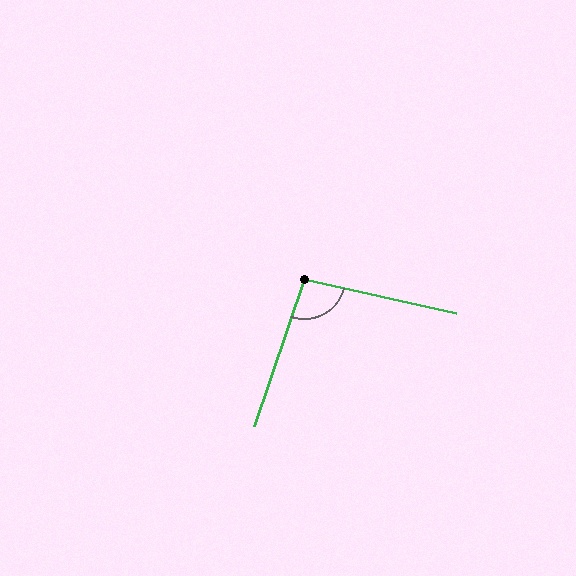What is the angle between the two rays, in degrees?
Approximately 96 degrees.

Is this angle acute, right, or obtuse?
It is obtuse.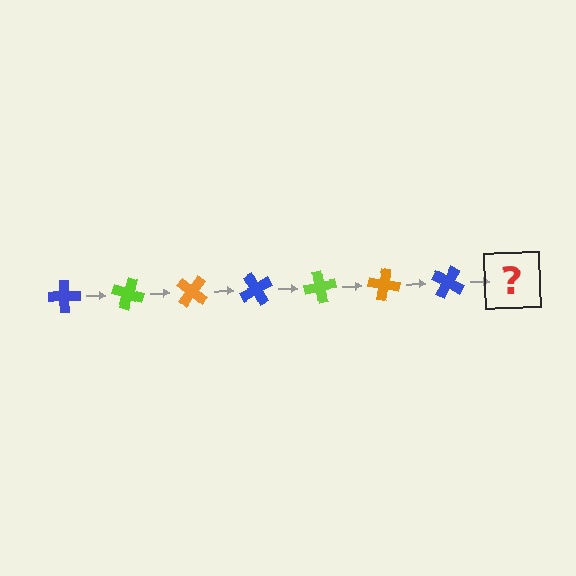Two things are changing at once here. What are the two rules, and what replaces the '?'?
The two rules are that it rotates 20 degrees each step and the color cycles through blue, lime, and orange. The '?' should be a lime cross, rotated 140 degrees from the start.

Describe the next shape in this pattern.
It should be a lime cross, rotated 140 degrees from the start.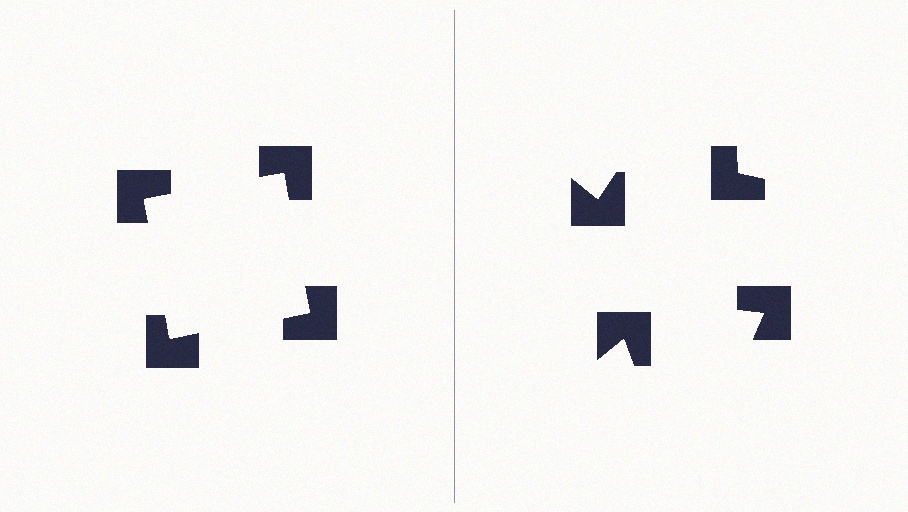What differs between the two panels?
The notched squares are positioned identically on both sides; only the wedge orientations differ. On the left they align to a square; on the right they are misaligned.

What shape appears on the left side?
An illusory square.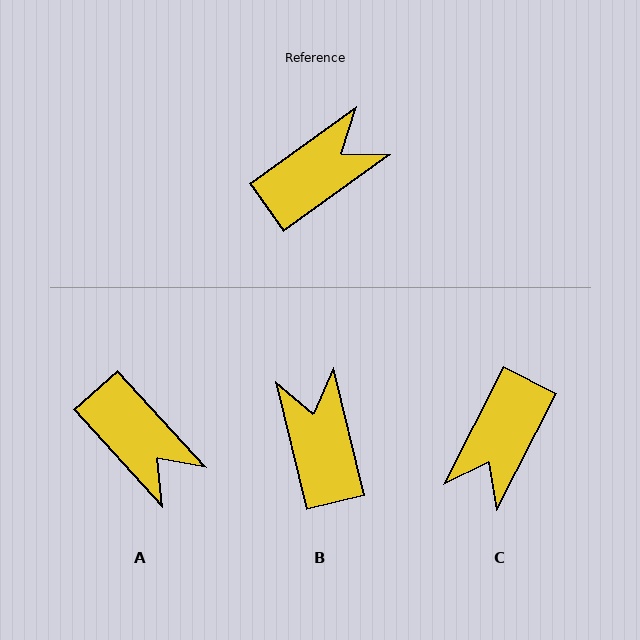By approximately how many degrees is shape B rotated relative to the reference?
Approximately 68 degrees counter-clockwise.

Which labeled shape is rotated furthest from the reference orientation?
C, about 153 degrees away.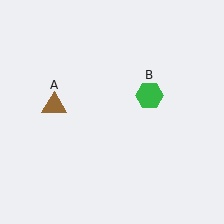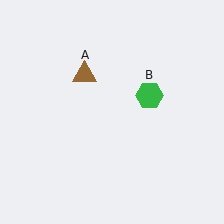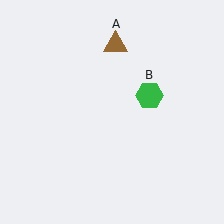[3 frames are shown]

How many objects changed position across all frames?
1 object changed position: brown triangle (object A).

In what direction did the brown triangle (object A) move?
The brown triangle (object A) moved up and to the right.